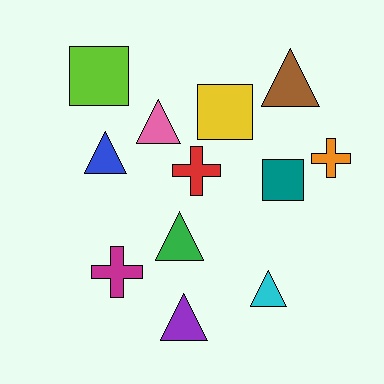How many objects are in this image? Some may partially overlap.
There are 12 objects.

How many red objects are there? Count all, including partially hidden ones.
There is 1 red object.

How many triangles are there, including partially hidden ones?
There are 6 triangles.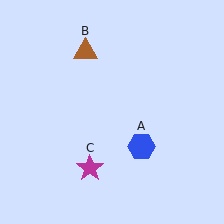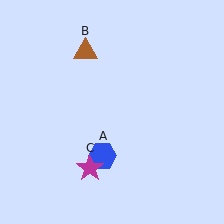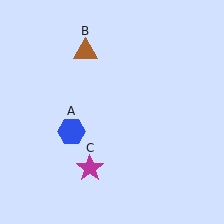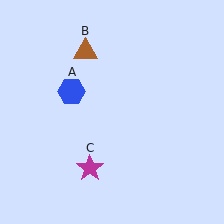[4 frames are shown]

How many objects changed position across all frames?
1 object changed position: blue hexagon (object A).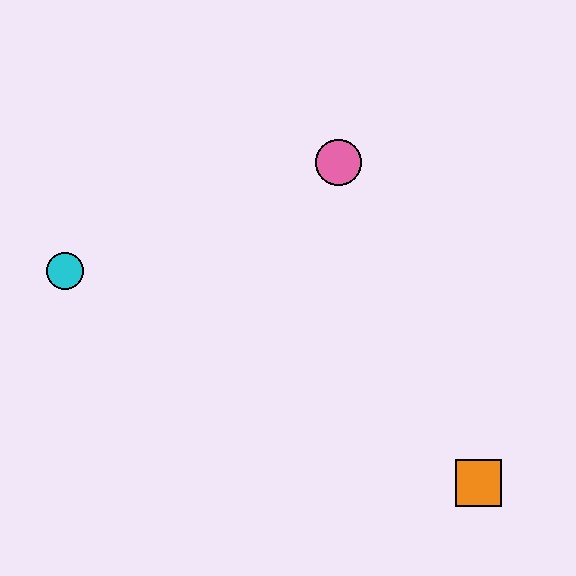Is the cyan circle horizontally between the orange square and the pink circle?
No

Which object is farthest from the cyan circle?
The orange square is farthest from the cyan circle.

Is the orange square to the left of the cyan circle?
No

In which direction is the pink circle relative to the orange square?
The pink circle is above the orange square.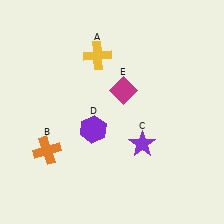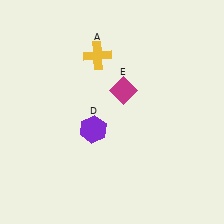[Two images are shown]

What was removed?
The orange cross (B), the purple star (C) were removed in Image 2.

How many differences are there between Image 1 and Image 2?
There are 2 differences between the two images.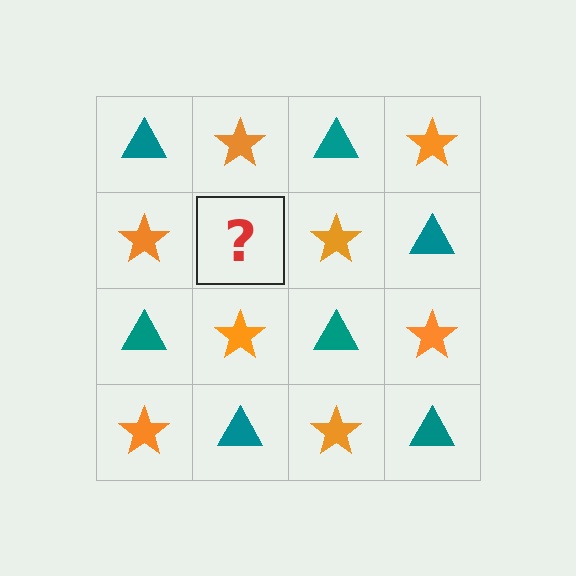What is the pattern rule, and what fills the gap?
The rule is that it alternates teal triangle and orange star in a checkerboard pattern. The gap should be filled with a teal triangle.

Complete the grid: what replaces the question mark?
The question mark should be replaced with a teal triangle.